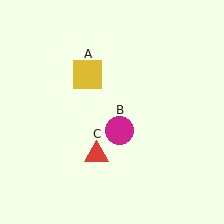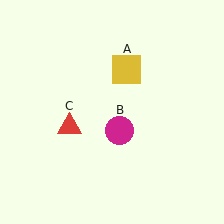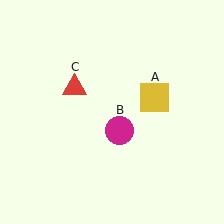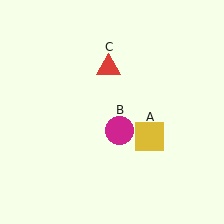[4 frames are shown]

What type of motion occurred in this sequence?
The yellow square (object A), red triangle (object C) rotated clockwise around the center of the scene.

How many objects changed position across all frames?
2 objects changed position: yellow square (object A), red triangle (object C).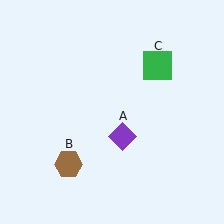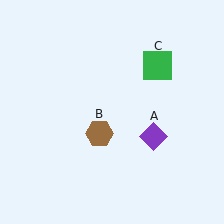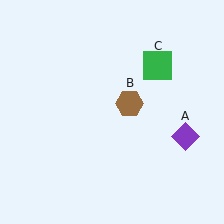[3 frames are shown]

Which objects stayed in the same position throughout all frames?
Green square (object C) remained stationary.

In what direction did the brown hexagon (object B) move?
The brown hexagon (object B) moved up and to the right.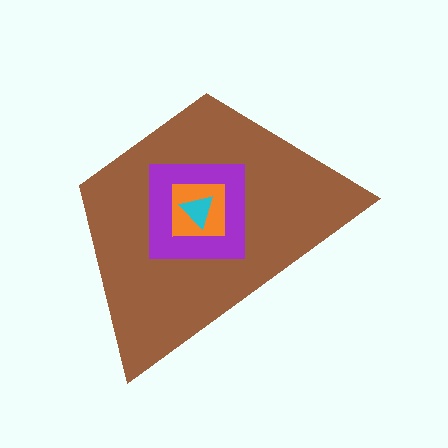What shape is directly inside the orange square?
The cyan triangle.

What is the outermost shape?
The brown trapezoid.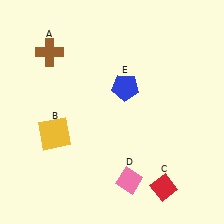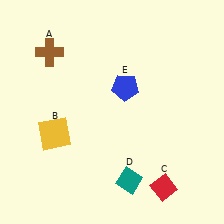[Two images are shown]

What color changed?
The diamond (D) changed from pink in Image 1 to teal in Image 2.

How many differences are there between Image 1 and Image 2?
There is 1 difference between the two images.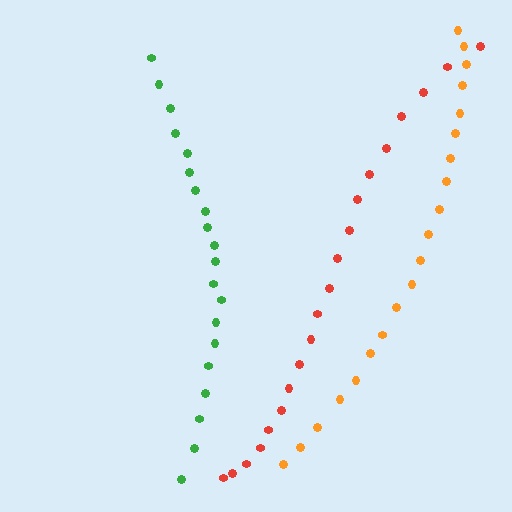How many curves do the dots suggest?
There are 3 distinct paths.